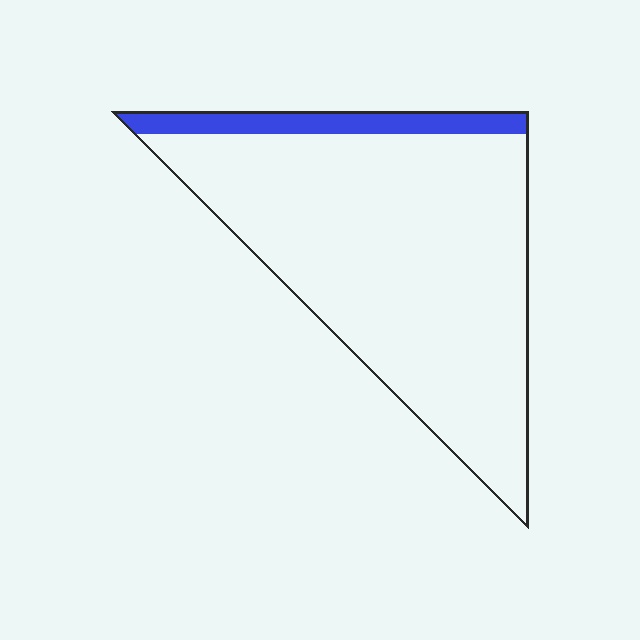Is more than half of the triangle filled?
No.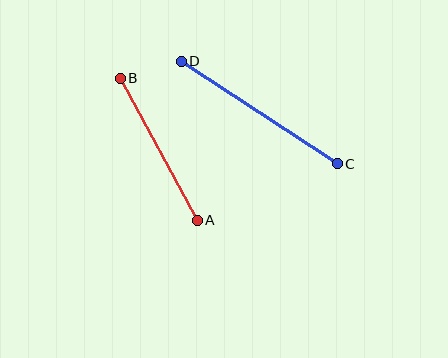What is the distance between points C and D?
The distance is approximately 187 pixels.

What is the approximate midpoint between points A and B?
The midpoint is at approximately (159, 149) pixels.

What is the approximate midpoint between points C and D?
The midpoint is at approximately (259, 113) pixels.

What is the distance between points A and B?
The distance is approximately 161 pixels.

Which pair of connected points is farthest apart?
Points C and D are farthest apart.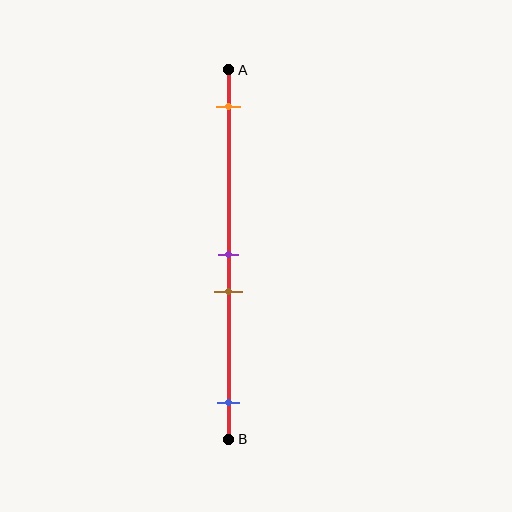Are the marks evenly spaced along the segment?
No, the marks are not evenly spaced.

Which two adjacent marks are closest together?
The purple and brown marks are the closest adjacent pair.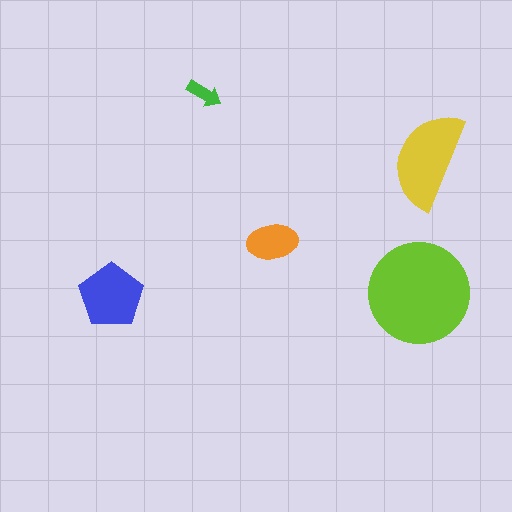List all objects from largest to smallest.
The lime circle, the yellow semicircle, the blue pentagon, the orange ellipse, the green arrow.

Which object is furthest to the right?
The yellow semicircle is rightmost.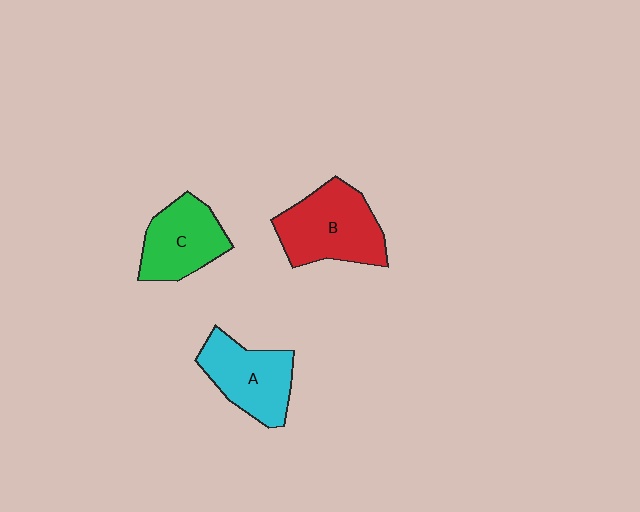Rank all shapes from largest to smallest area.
From largest to smallest: B (red), A (cyan), C (green).